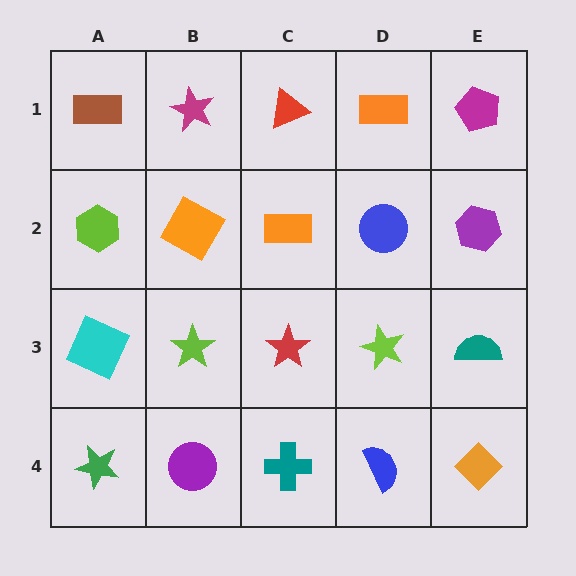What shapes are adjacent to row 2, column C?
A red triangle (row 1, column C), a red star (row 3, column C), an orange square (row 2, column B), a blue circle (row 2, column D).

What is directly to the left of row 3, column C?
A lime star.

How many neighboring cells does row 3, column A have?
3.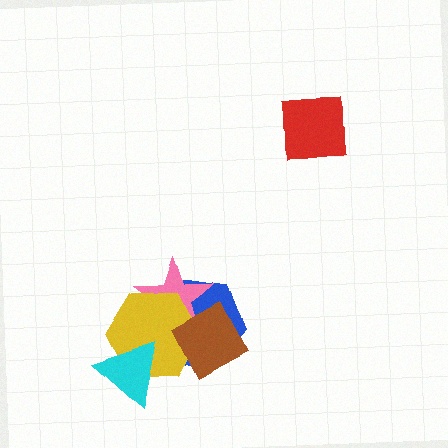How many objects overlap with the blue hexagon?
3 objects overlap with the blue hexagon.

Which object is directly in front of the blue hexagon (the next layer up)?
The pink star is directly in front of the blue hexagon.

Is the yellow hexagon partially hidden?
Yes, it is partially covered by another shape.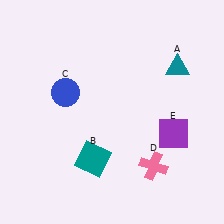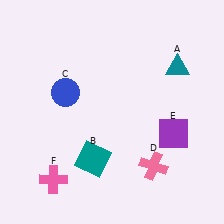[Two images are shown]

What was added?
A pink cross (F) was added in Image 2.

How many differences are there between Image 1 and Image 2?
There is 1 difference between the two images.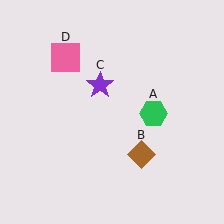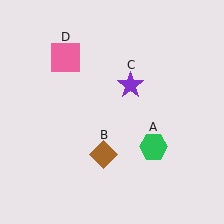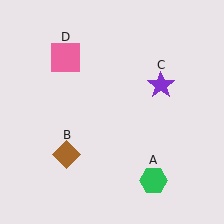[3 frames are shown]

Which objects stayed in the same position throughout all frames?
Pink square (object D) remained stationary.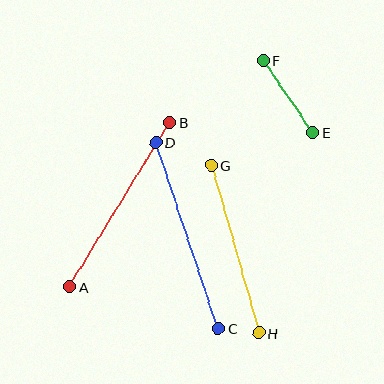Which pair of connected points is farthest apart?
Points C and D are farthest apart.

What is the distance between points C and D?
The distance is approximately 196 pixels.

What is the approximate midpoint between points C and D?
The midpoint is at approximately (187, 236) pixels.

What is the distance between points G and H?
The distance is approximately 174 pixels.